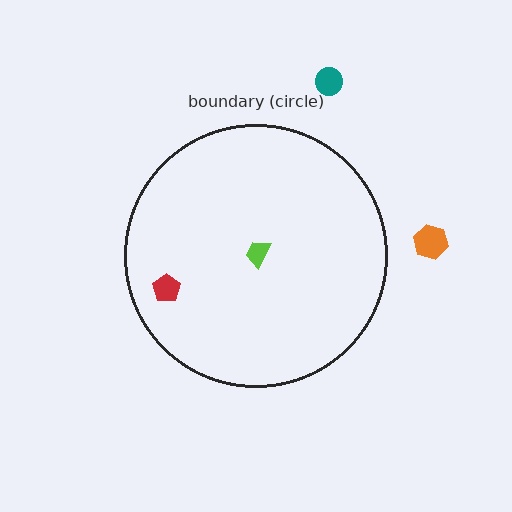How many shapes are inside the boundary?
2 inside, 2 outside.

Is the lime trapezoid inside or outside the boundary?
Inside.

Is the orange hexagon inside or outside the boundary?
Outside.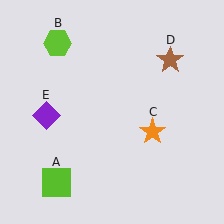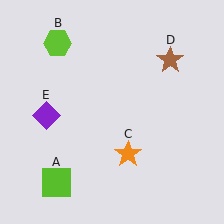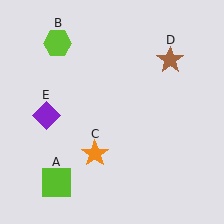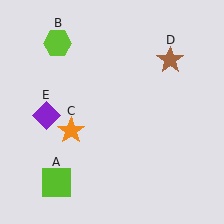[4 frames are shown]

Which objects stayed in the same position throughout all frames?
Lime square (object A) and lime hexagon (object B) and brown star (object D) and purple diamond (object E) remained stationary.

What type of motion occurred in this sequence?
The orange star (object C) rotated clockwise around the center of the scene.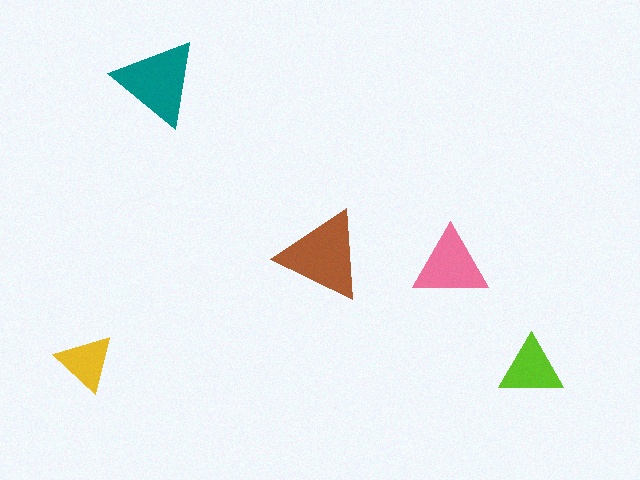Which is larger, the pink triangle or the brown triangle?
The brown one.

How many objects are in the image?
There are 5 objects in the image.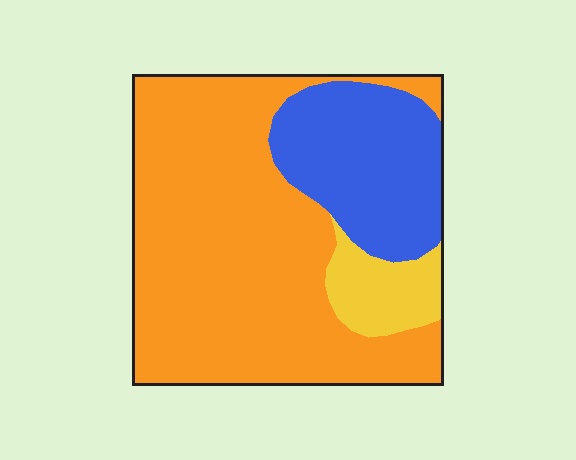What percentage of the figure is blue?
Blue covers about 25% of the figure.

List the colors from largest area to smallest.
From largest to smallest: orange, blue, yellow.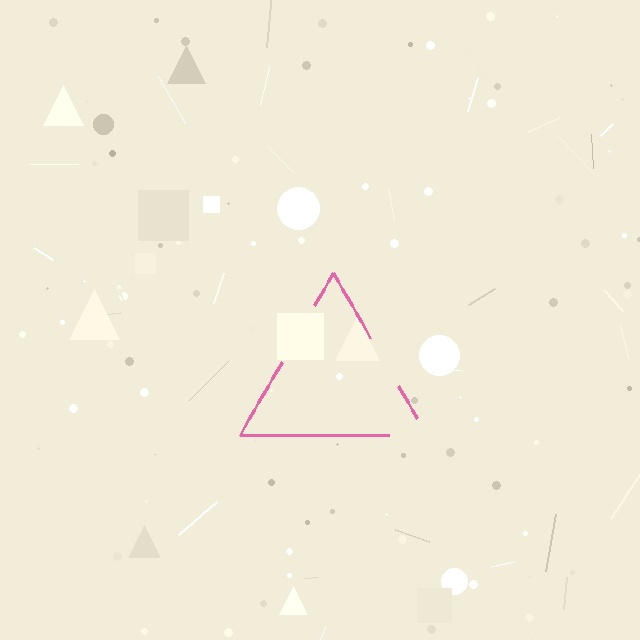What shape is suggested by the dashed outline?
The dashed outline suggests a triangle.